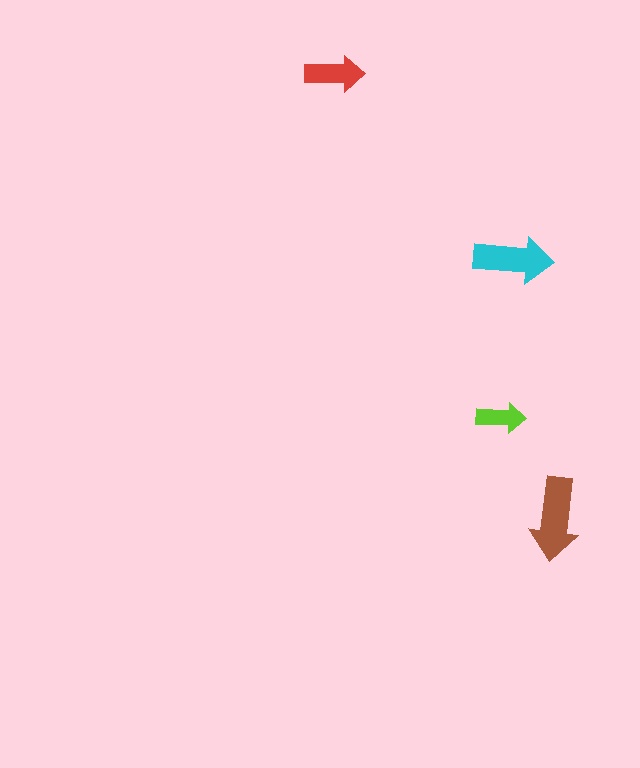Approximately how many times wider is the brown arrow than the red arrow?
About 1.5 times wider.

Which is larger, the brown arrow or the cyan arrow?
The brown one.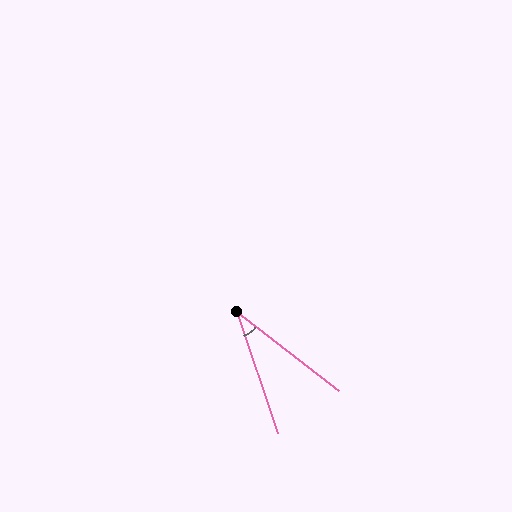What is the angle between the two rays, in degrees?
Approximately 34 degrees.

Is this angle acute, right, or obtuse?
It is acute.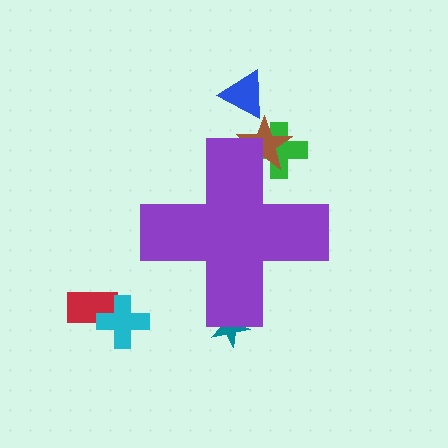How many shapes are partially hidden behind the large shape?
3 shapes are partially hidden.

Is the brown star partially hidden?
Yes, the brown star is partially hidden behind the purple cross.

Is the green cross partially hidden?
Yes, the green cross is partially hidden behind the purple cross.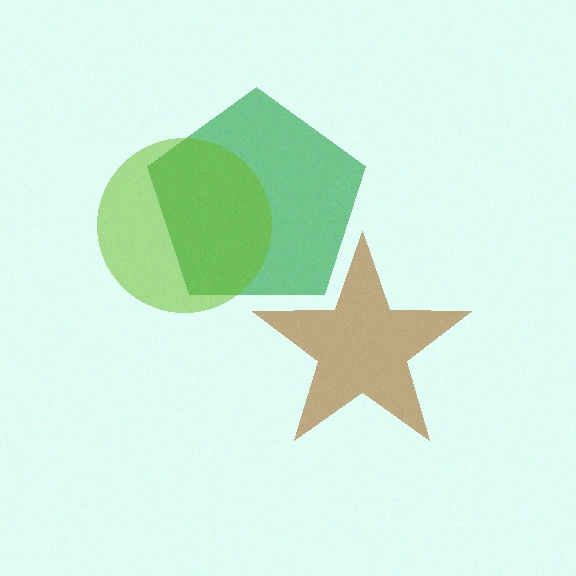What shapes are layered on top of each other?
The layered shapes are: a green pentagon, a lime circle, a brown star.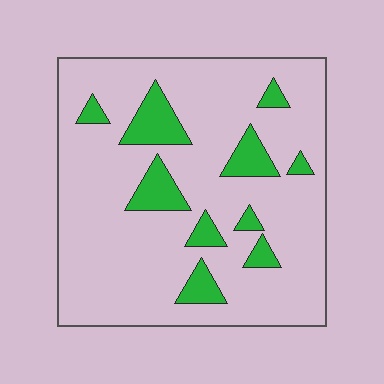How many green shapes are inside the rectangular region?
10.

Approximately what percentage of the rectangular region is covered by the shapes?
Approximately 15%.